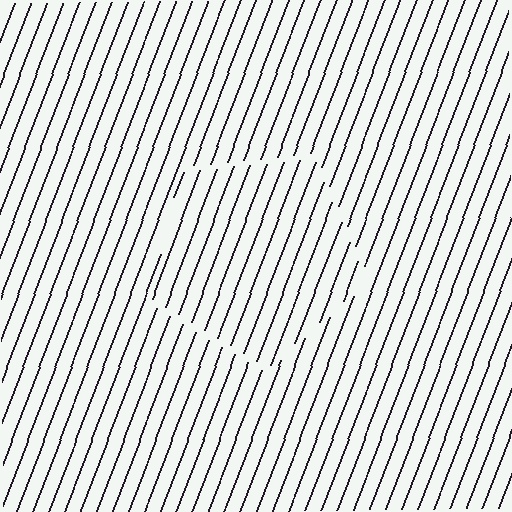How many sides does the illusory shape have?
5 sides — the line-ends trace a pentagon.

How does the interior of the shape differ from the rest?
The interior of the shape contains the same grating, shifted by half a period — the contour is defined by the phase discontinuity where line-ends from the inner and outer gratings abut.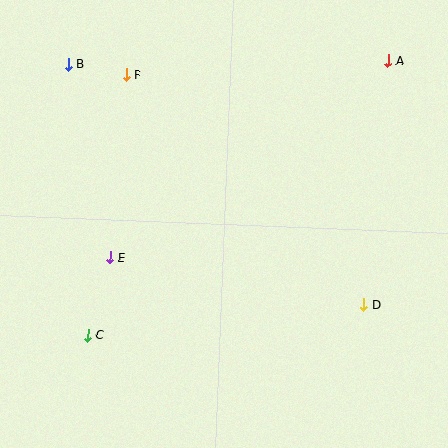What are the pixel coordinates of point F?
Point F is at (126, 75).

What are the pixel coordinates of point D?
Point D is at (363, 305).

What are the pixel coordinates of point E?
Point E is at (110, 257).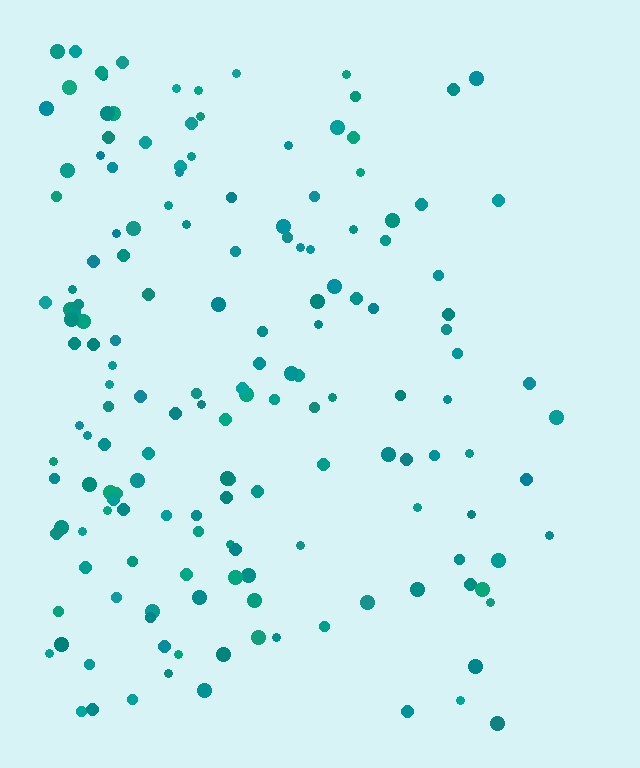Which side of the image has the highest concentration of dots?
The left.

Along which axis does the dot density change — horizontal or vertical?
Horizontal.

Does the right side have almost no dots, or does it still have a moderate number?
Still a moderate number, just noticeably fewer than the left.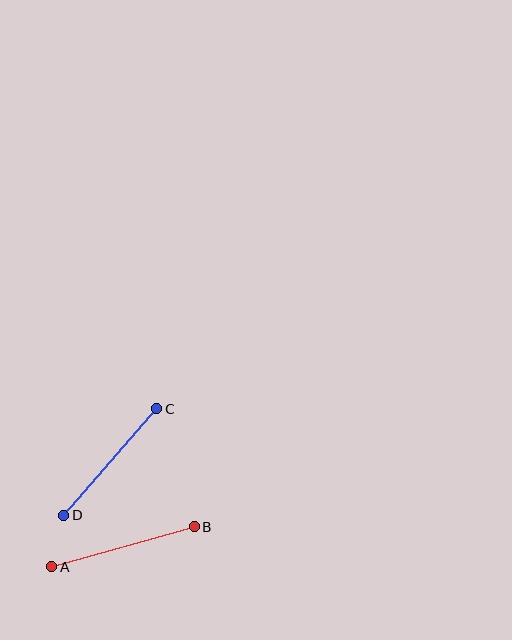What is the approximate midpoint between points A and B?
The midpoint is at approximately (123, 547) pixels.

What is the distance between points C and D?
The distance is approximately 141 pixels.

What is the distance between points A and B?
The distance is approximately 148 pixels.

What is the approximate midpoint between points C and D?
The midpoint is at approximately (110, 462) pixels.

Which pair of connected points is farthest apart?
Points A and B are farthest apart.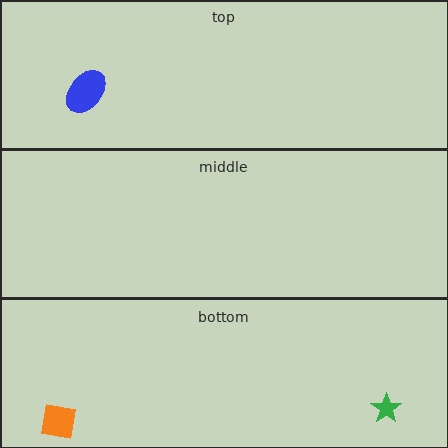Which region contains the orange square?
The bottom region.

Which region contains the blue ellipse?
The top region.